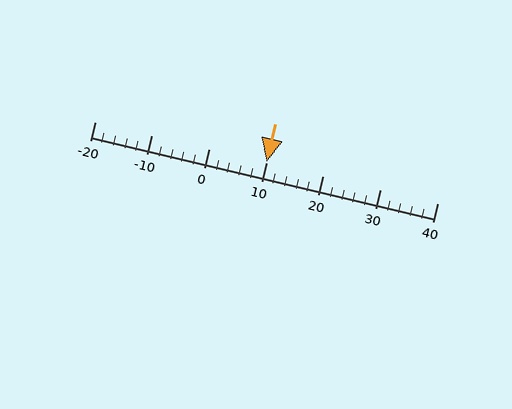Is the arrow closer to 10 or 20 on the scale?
The arrow is closer to 10.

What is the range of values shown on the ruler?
The ruler shows values from -20 to 40.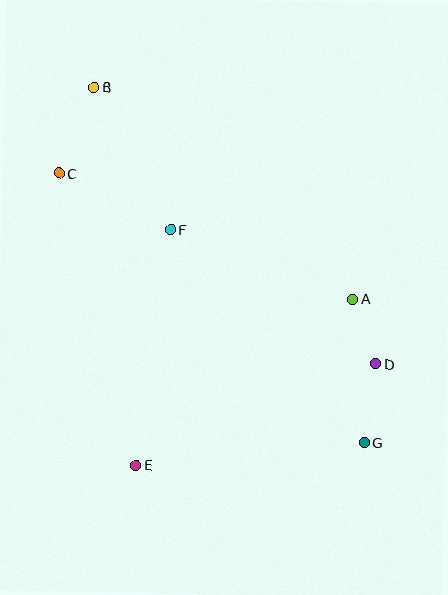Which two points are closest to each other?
Points A and D are closest to each other.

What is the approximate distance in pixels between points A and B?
The distance between A and B is approximately 334 pixels.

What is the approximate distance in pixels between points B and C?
The distance between B and C is approximately 93 pixels.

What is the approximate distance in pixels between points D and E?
The distance between D and E is approximately 260 pixels.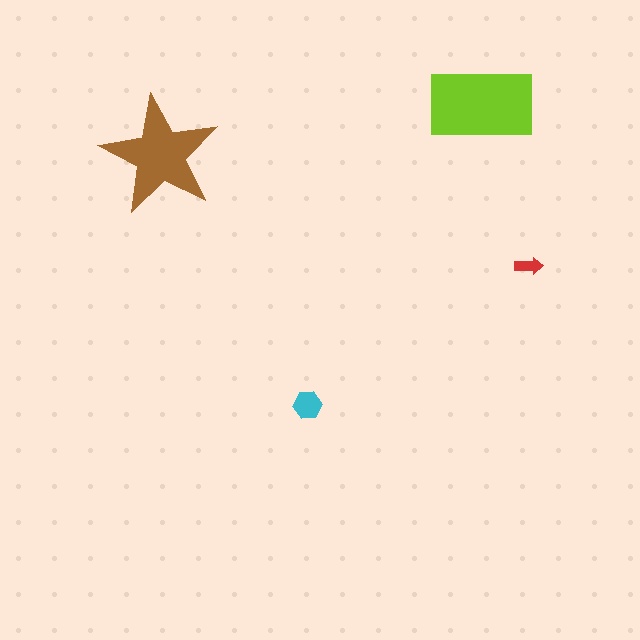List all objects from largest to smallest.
The lime rectangle, the brown star, the cyan hexagon, the red arrow.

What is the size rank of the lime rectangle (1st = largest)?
1st.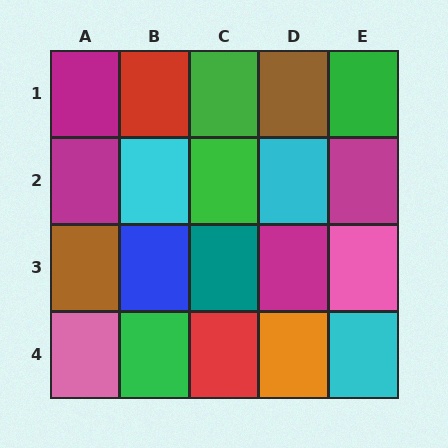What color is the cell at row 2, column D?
Cyan.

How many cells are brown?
2 cells are brown.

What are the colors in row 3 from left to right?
Brown, blue, teal, magenta, pink.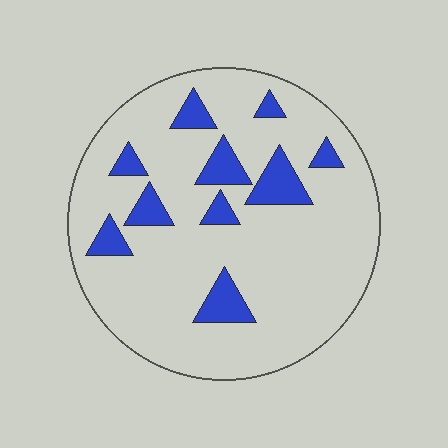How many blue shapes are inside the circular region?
10.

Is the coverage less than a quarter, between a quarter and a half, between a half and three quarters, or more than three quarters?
Less than a quarter.